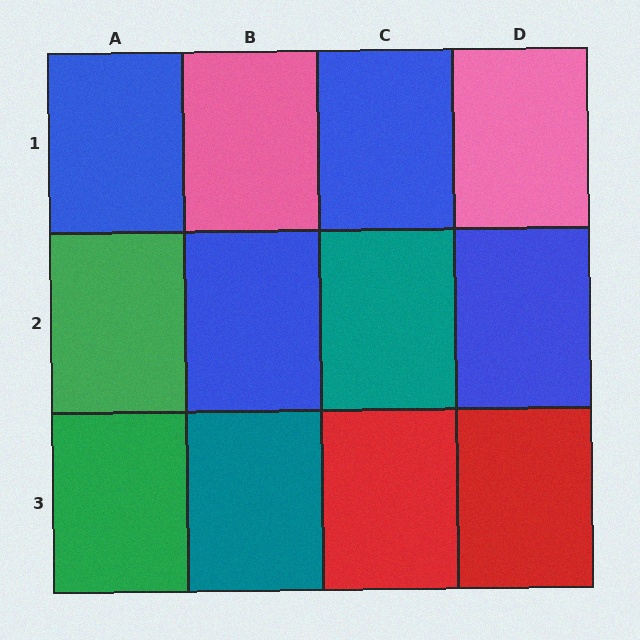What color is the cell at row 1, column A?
Blue.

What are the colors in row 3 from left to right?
Green, teal, red, red.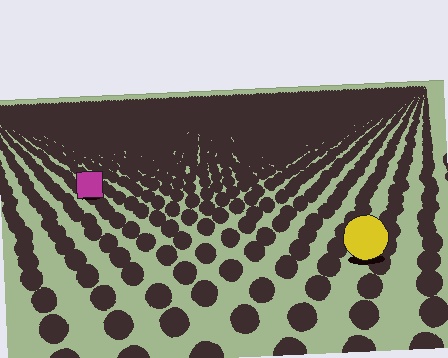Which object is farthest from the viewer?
The magenta square is farthest from the viewer. It appears smaller and the ground texture around it is denser.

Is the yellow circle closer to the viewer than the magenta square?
Yes. The yellow circle is closer — you can tell from the texture gradient: the ground texture is coarser near it.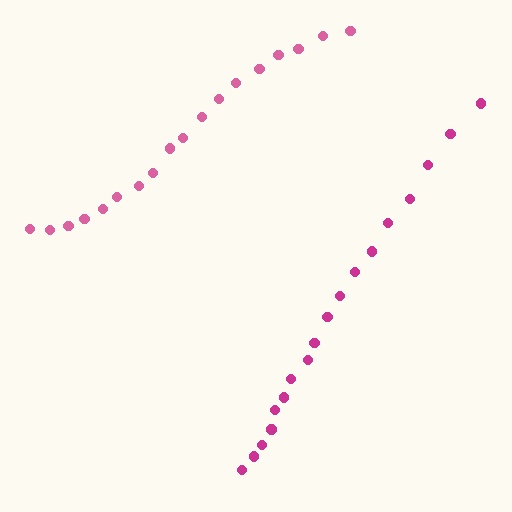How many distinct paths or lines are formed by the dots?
There are 2 distinct paths.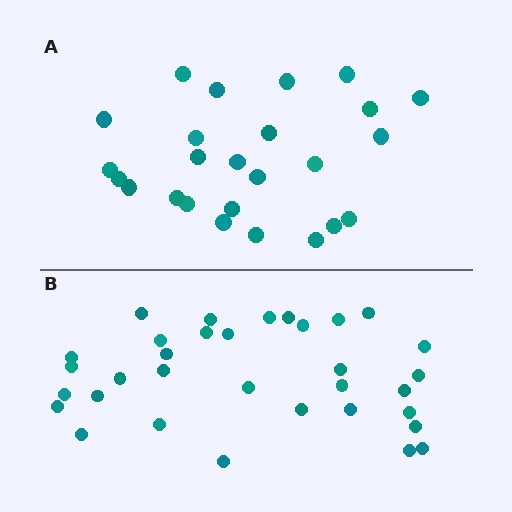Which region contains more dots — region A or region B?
Region B (the bottom region) has more dots.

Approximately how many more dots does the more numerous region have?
Region B has roughly 8 or so more dots than region A.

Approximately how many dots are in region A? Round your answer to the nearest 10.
About 20 dots. (The exact count is 25, which rounds to 20.)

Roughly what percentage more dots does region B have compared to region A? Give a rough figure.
About 30% more.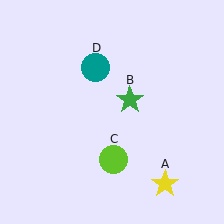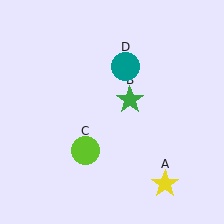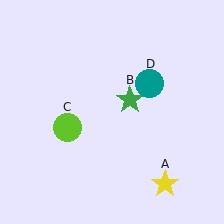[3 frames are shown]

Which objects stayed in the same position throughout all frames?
Yellow star (object A) and green star (object B) remained stationary.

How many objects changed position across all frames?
2 objects changed position: lime circle (object C), teal circle (object D).